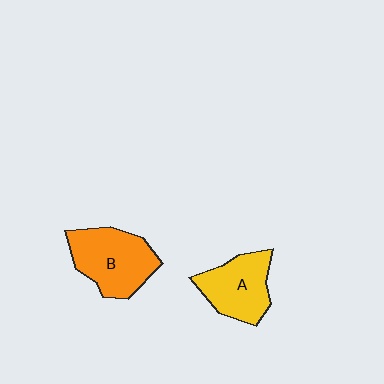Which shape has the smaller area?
Shape A (yellow).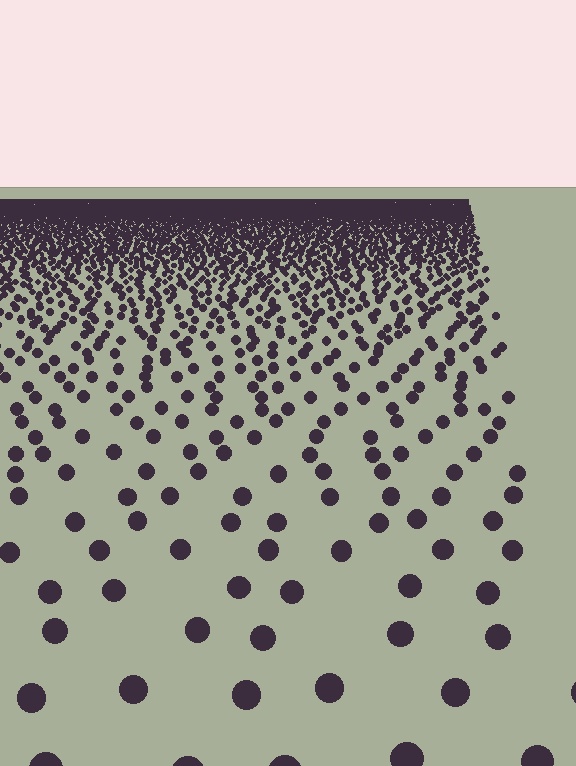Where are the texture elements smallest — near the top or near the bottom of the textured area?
Near the top.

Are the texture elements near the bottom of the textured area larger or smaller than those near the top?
Larger. Near the bottom, elements are closer to the viewer and appear at a bigger on-screen size.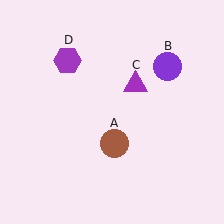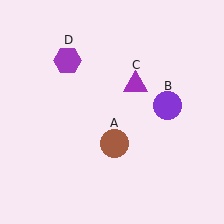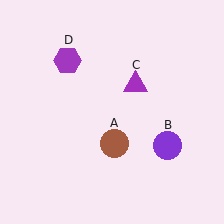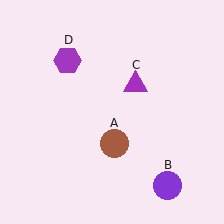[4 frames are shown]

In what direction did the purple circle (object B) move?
The purple circle (object B) moved down.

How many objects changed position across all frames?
1 object changed position: purple circle (object B).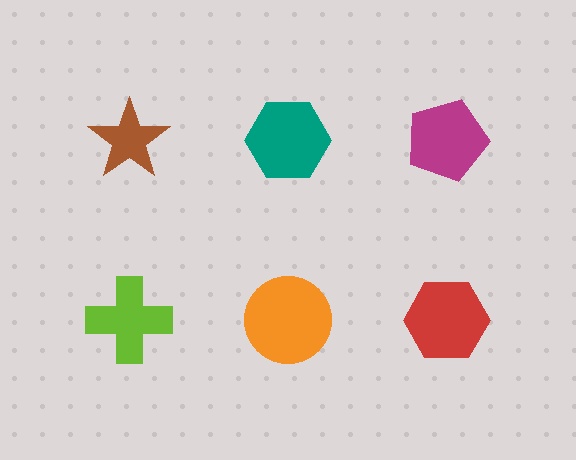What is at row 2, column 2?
An orange circle.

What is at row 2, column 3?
A red hexagon.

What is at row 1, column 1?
A brown star.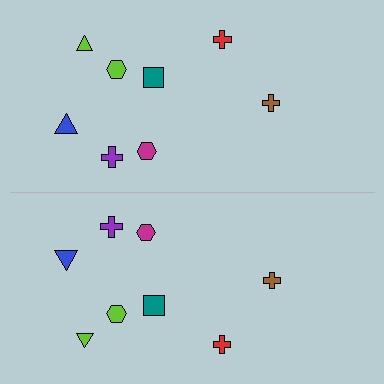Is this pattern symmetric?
Yes, this pattern has bilateral (reflection) symmetry.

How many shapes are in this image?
There are 16 shapes in this image.